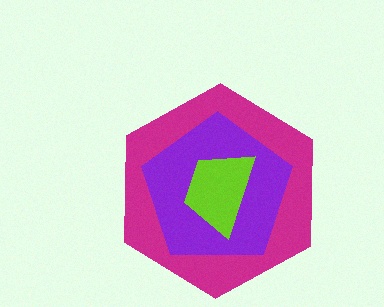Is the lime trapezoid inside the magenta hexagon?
Yes.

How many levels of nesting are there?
3.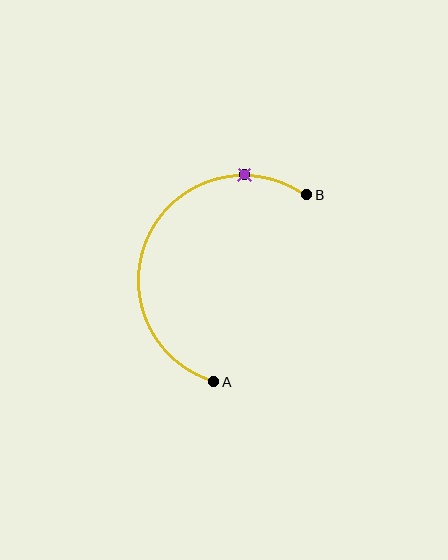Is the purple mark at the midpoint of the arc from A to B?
No. The purple mark lies on the arc but is closer to endpoint B. The arc midpoint would be at the point on the curve equidistant along the arc from both A and B.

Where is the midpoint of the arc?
The arc midpoint is the point on the curve farthest from the straight line joining A and B. It sits to the left of that line.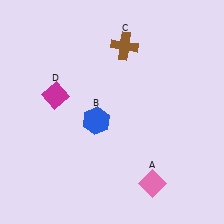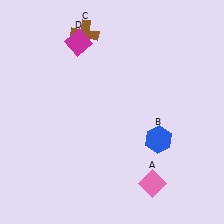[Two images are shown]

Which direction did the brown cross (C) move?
The brown cross (C) moved left.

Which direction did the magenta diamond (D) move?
The magenta diamond (D) moved up.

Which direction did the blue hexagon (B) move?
The blue hexagon (B) moved right.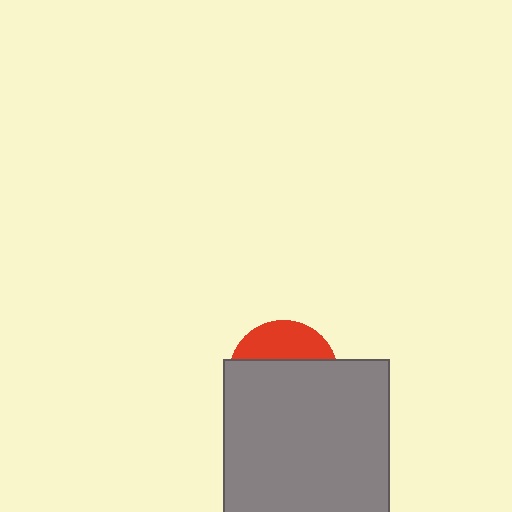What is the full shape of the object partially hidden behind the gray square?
The partially hidden object is a red circle.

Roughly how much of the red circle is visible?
A small part of it is visible (roughly 33%).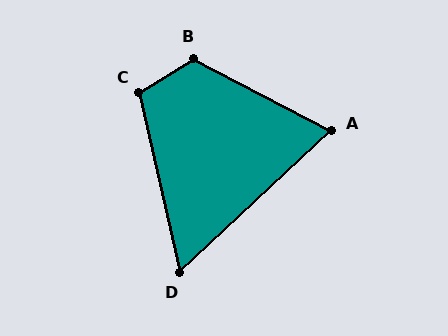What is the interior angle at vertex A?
Approximately 71 degrees (acute).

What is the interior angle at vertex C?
Approximately 109 degrees (obtuse).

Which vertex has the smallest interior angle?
D, at approximately 60 degrees.